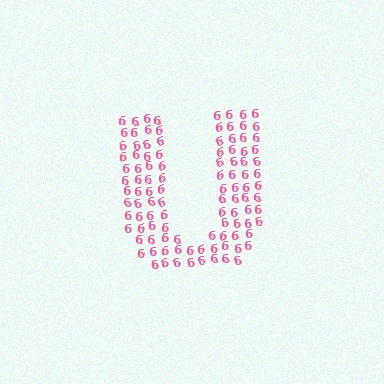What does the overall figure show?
The overall figure shows the letter U.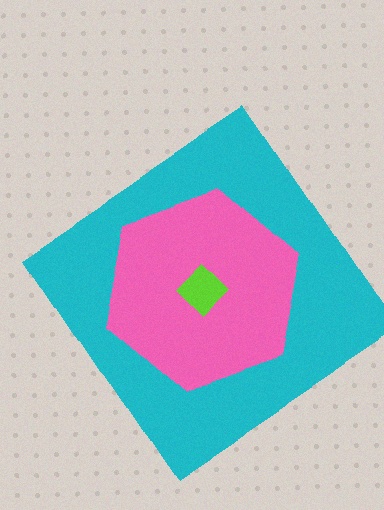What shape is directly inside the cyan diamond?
The pink hexagon.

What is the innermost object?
The lime diamond.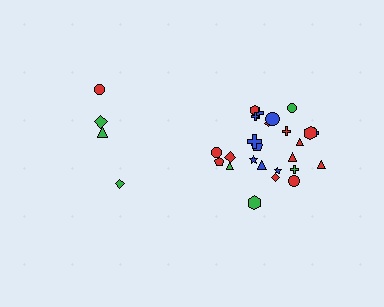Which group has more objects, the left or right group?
The right group.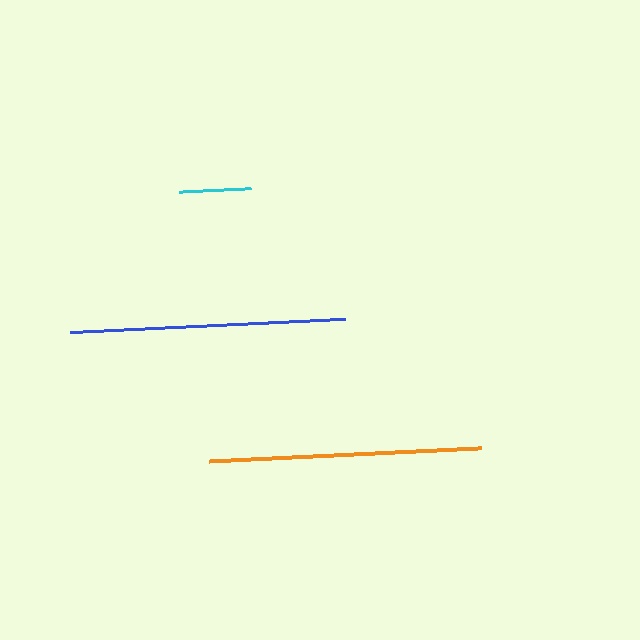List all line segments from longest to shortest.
From longest to shortest: blue, orange, cyan.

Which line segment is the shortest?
The cyan line is the shortest at approximately 72 pixels.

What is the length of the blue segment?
The blue segment is approximately 275 pixels long.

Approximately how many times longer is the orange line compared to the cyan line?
The orange line is approximately 3.8 times the length of the cyan line.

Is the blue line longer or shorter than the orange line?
The blue line is longer than the orange line.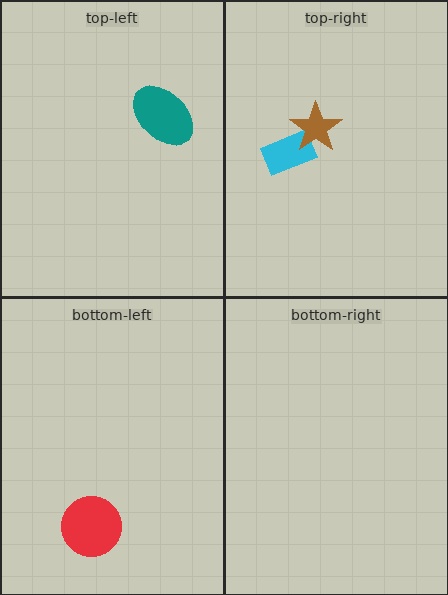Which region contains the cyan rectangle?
The top-right region.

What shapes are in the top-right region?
The cyan rectangle, the brown star.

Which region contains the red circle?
The bottom-left region.